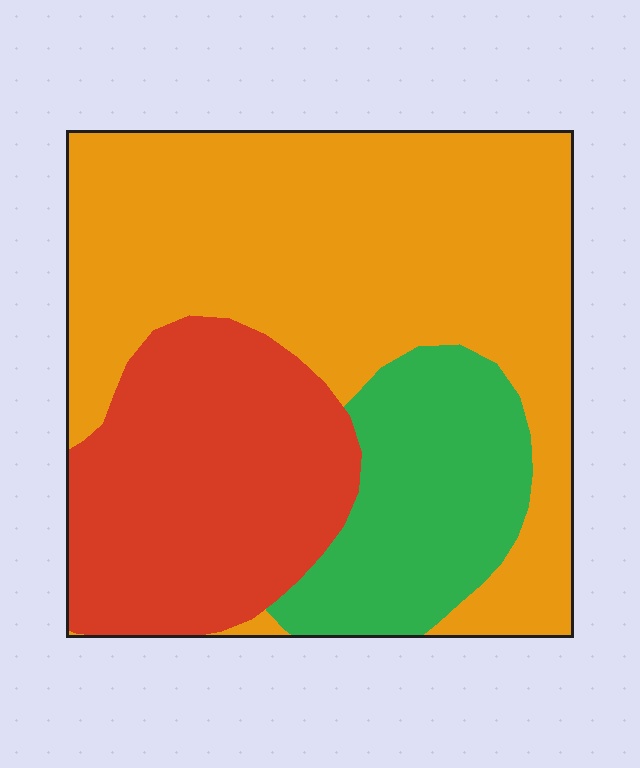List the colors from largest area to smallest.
From largest to smallest: orange, red, green.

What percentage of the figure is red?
Red covers around 30% of the figure.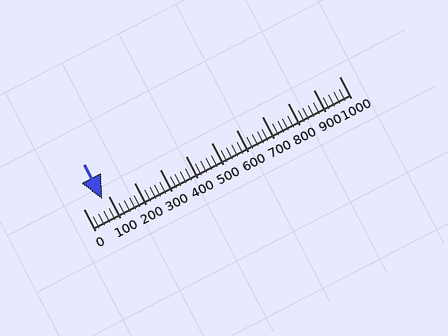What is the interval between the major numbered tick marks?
The major tick marks are spaced 100 units apart.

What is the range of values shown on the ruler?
The ruler shows values from 0 to 1000.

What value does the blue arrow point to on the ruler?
The blue arrow points to approximately 73.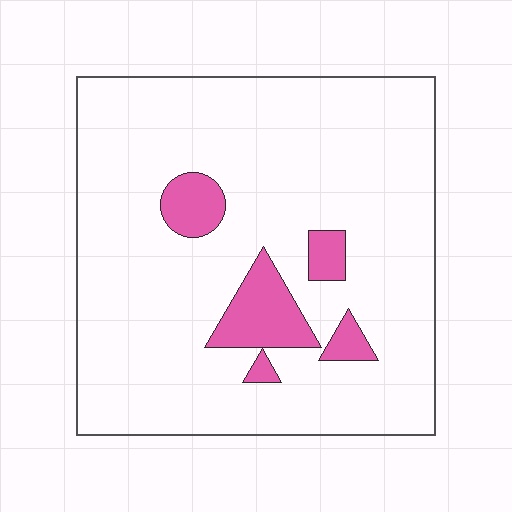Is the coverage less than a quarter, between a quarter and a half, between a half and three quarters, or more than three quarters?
Less than a quarter.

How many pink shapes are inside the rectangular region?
5.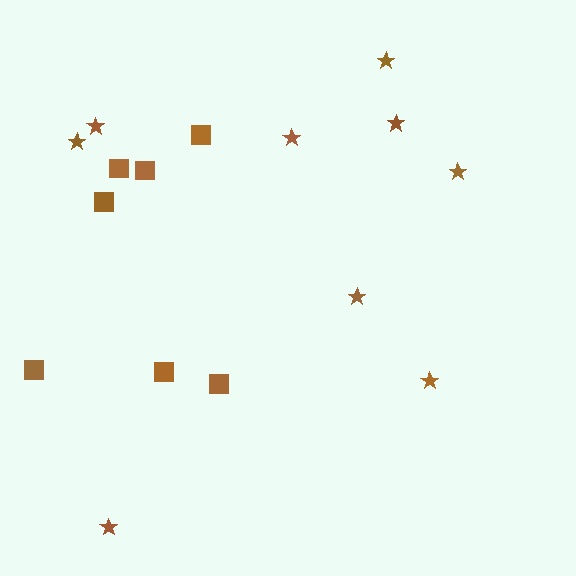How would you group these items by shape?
There are 2 groups: one group of squares (7) and one group of stars (9).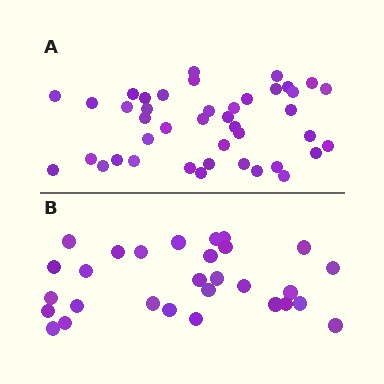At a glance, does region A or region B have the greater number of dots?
Region A (the top region) has more dots.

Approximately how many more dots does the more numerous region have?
Region A has approximately 15 more dots than region B.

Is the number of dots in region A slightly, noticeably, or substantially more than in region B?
Region A has noticeably more, but not dramatically so. The ratio is roughly 1.4 to 1.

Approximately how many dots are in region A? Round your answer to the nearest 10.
About 40 dots. (The exact count is 42, which rounds to 40.)